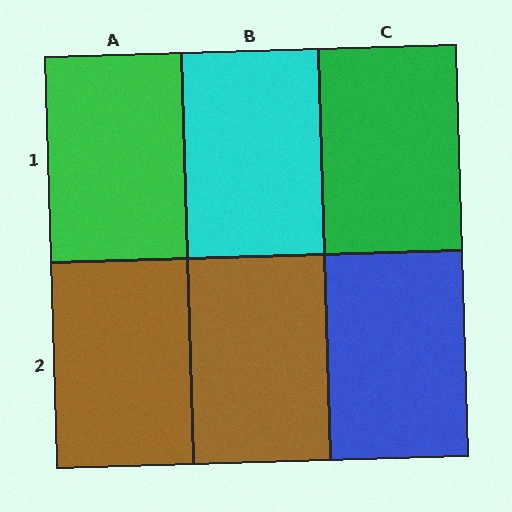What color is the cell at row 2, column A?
Brown.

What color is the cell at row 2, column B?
Brown.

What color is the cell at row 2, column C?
Blue.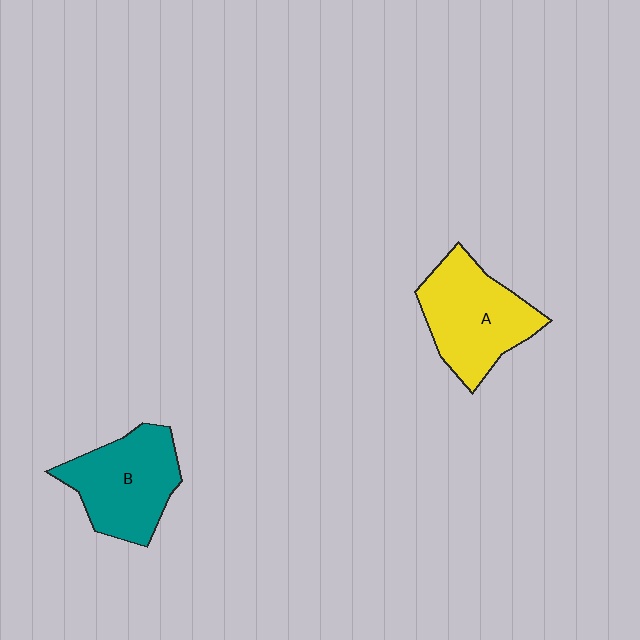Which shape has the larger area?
Shape A (yellow).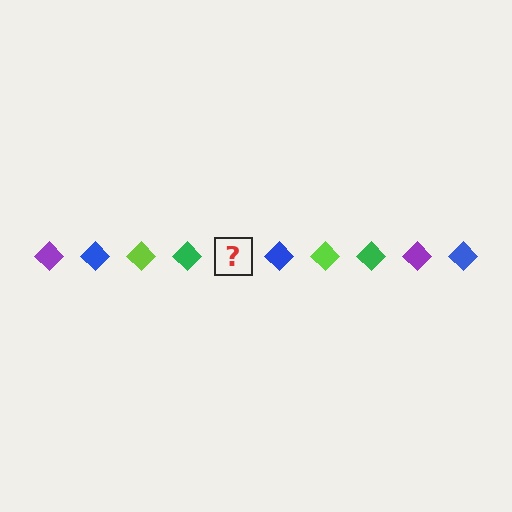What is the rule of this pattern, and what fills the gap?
The rule is that the pattern cycles through purple, blue, lime, green diamonds. The gap should be filled with a purple diamond.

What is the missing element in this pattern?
The missing element is a purple diamond.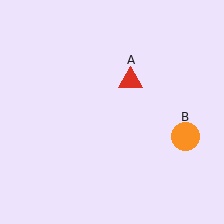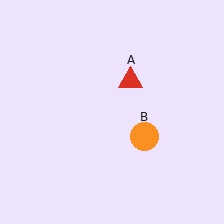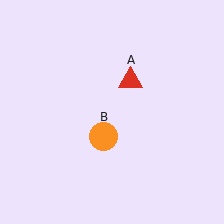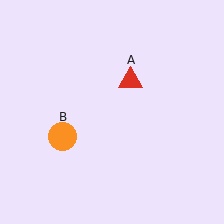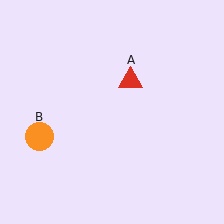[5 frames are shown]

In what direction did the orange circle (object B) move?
The orange circle (object B) moved left.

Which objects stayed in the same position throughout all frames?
Red triangle (object A) remained stationary.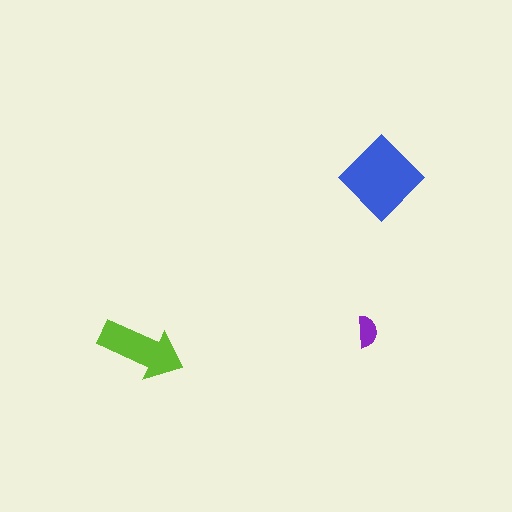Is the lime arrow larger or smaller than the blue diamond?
Smaller.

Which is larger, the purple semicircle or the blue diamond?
The blue diamond.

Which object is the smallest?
The purple semicircle.